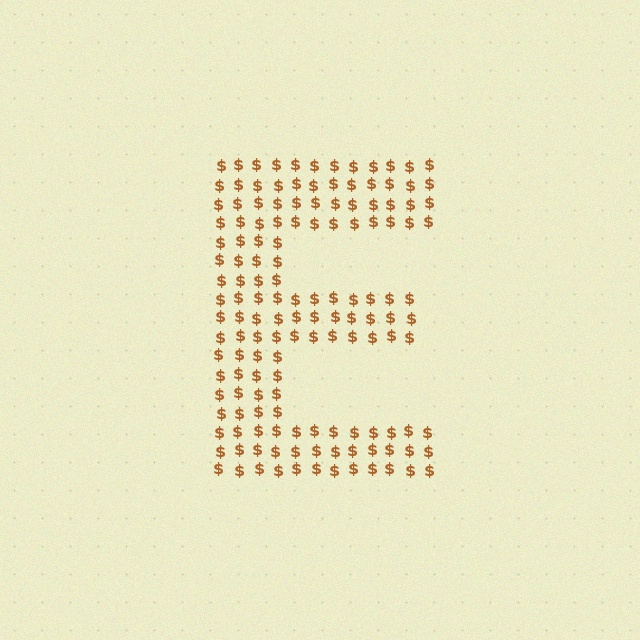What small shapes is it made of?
It is made of small dollar signs.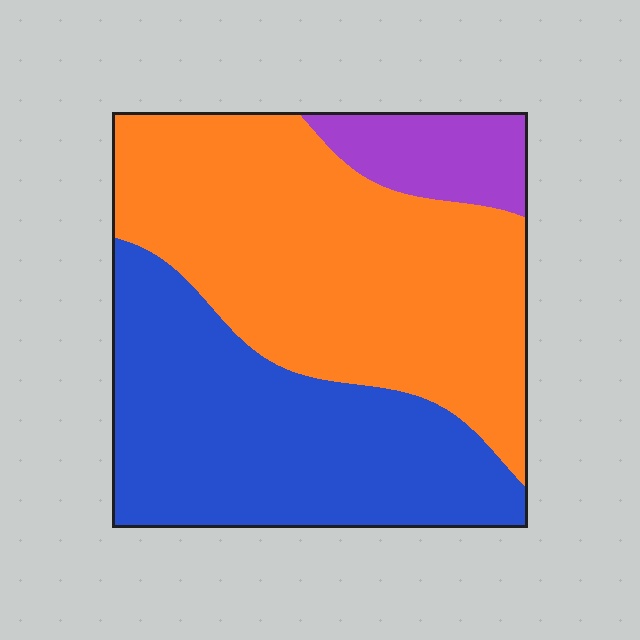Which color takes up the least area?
Purple, at roughly 10%.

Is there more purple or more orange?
Orange.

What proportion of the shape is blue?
Blue covers roughly 40% of the shape.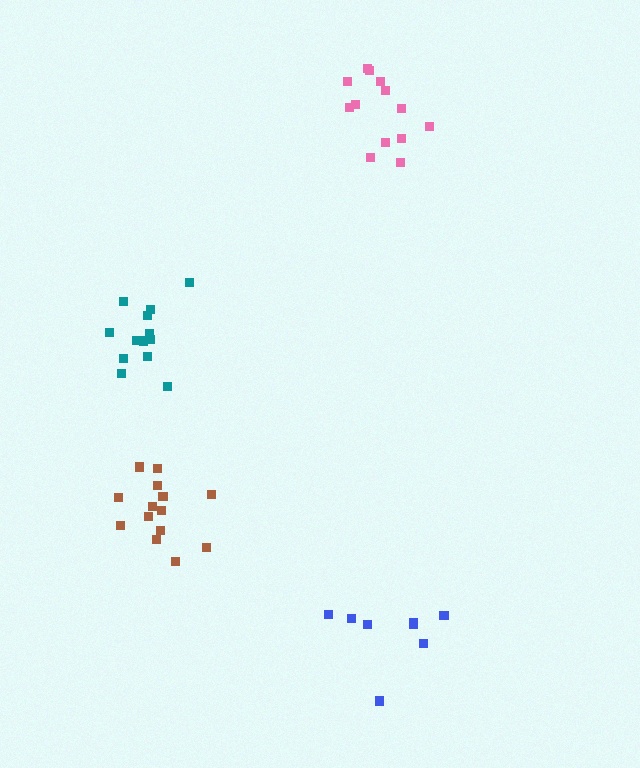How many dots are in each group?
Group 1: 14 dots, Group 2: 8 dots, Group 3: 13 dots, Group 4: 13 dots (48 total).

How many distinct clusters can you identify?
There are 4 distinct clusters.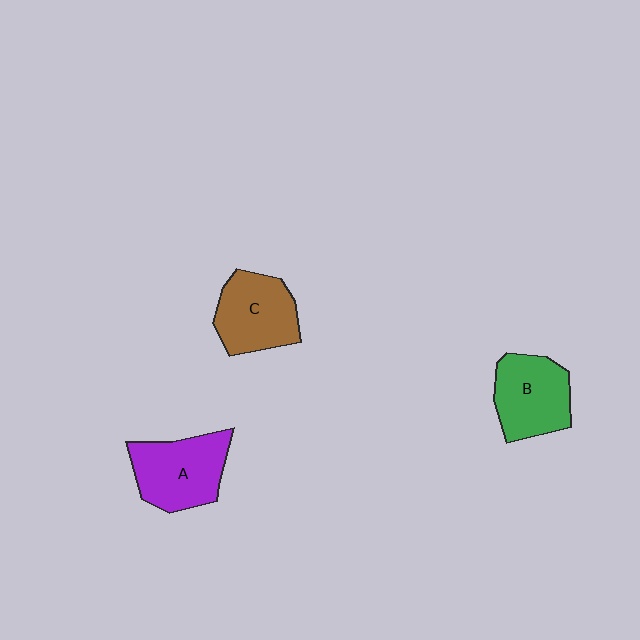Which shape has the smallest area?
Shape B (green).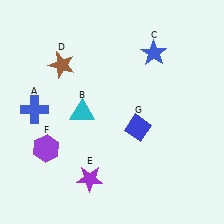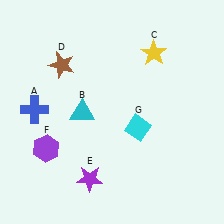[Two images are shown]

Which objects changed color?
C changed from blue to yellow. G changed from blue to cyan.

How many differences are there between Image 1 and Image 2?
There are 2 differences between the two images.